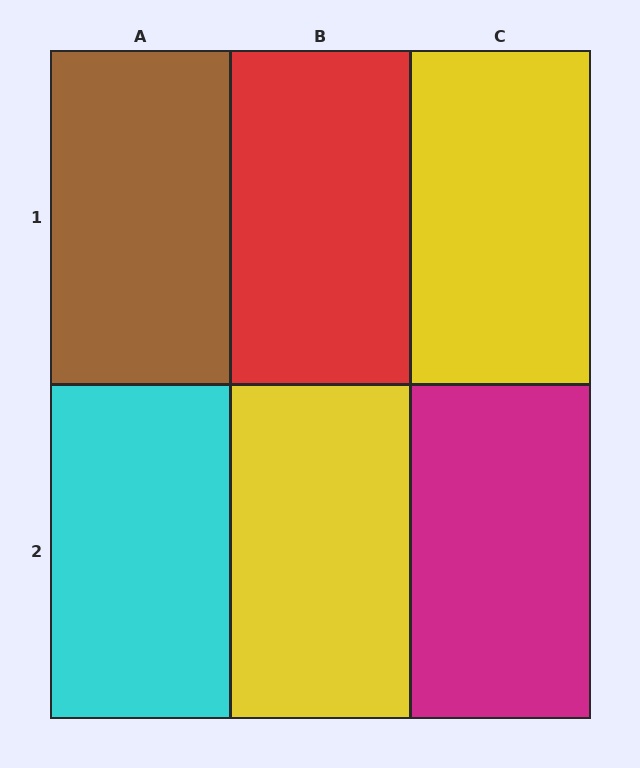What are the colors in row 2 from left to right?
Cyan, yellow, magenta.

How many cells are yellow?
2 cells are yellow.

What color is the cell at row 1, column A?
Brown.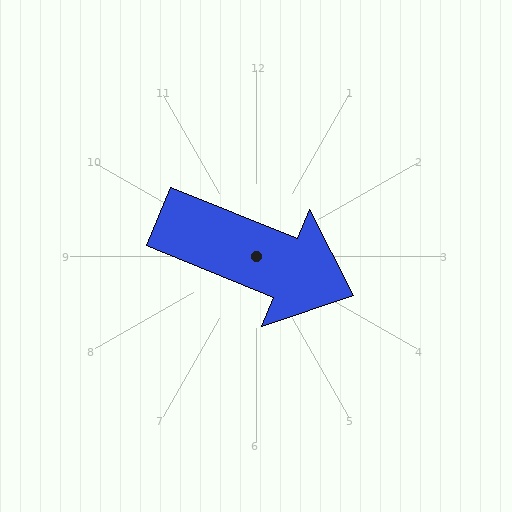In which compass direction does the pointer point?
East.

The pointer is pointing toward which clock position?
Roughly 4 o'clock.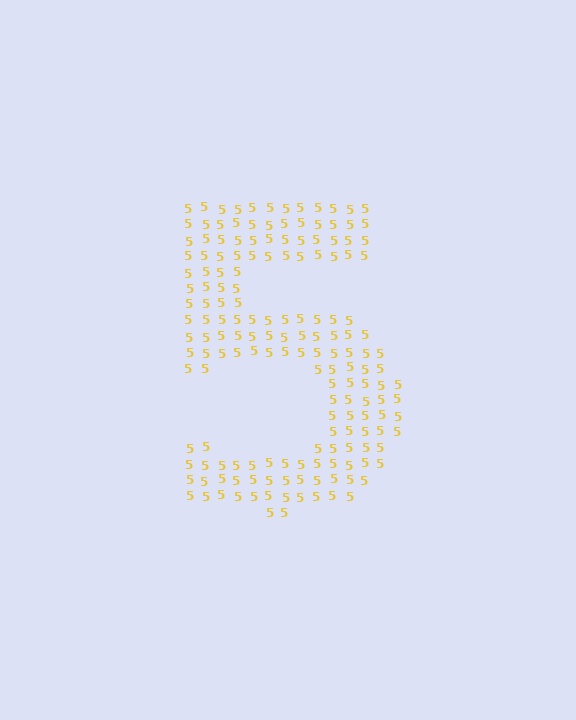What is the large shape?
The large shape is the digit 5.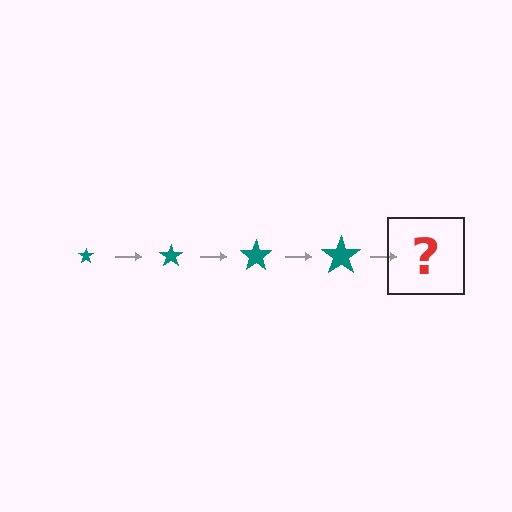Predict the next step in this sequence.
The next step is a teal star, larger than the previous one.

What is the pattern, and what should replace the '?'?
The pattern is that the star gets progressively larger each step. The '?' should be a teal star, larger than the previous one.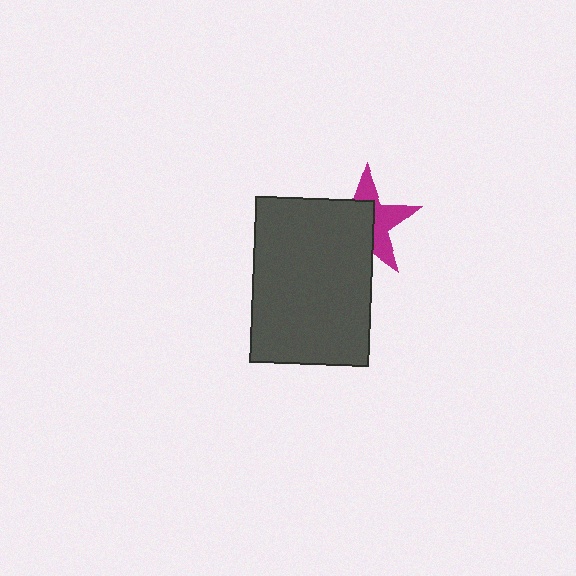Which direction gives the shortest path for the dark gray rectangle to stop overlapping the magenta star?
Moving toward the lower-left gives the shortest separation.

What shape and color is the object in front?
The object in front is a dark gray rectangle.